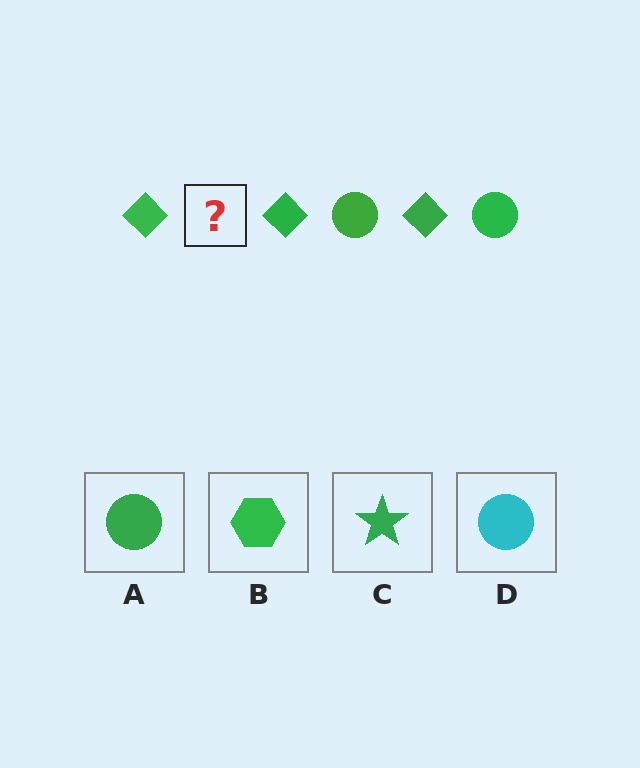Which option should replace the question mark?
Option A.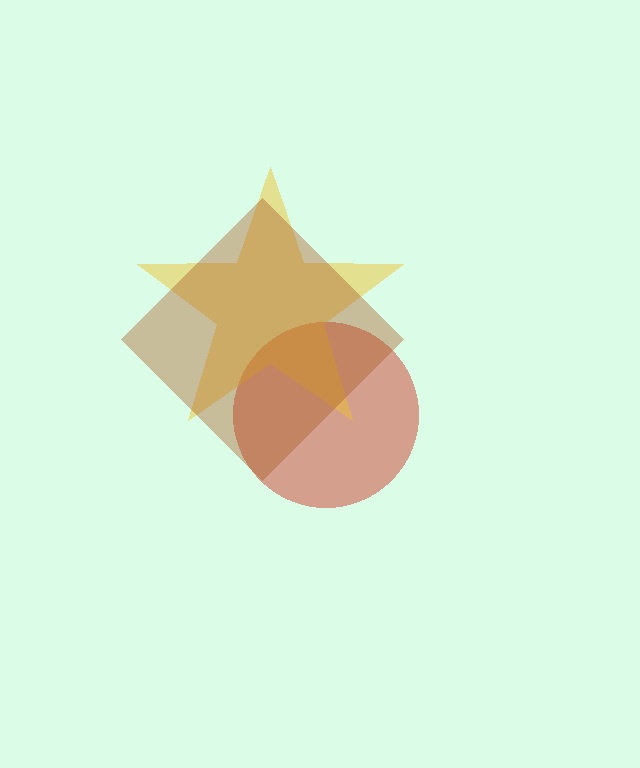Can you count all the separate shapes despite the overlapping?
Yes, there are 3 separate shapes.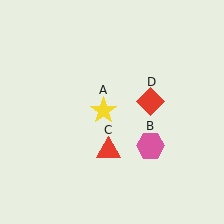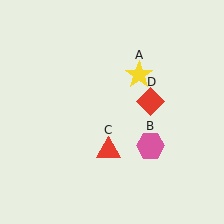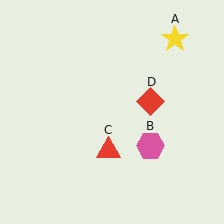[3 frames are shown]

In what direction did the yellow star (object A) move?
The yellow star (object A) moved up and to the right.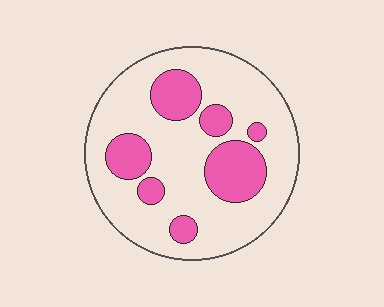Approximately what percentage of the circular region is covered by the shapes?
Approximately 25%.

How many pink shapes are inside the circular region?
7.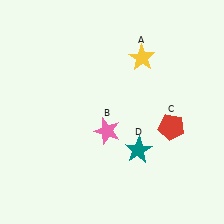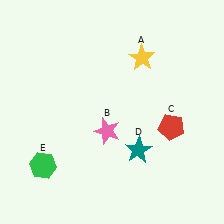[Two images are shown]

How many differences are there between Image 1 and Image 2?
There is 1 difference between the two images.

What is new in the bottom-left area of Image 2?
A green hexagon (E) was added in the bottom-left area of Image 2.